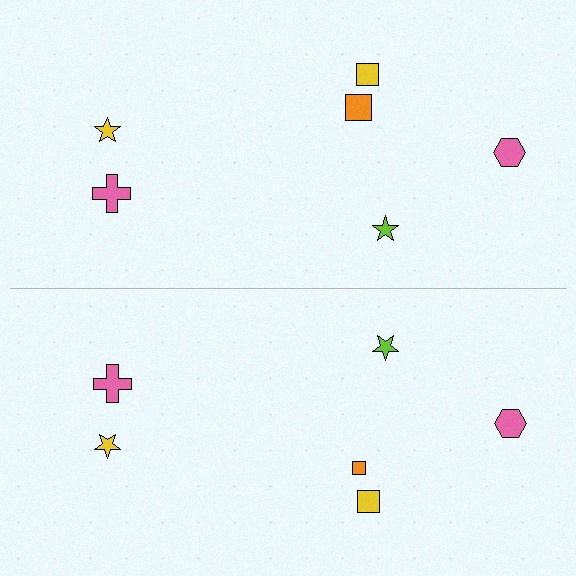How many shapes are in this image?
There are 12 shapes in this image.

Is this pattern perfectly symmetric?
No, the pattern is not perfectly symmetric. The orange square on the bottom side has a different size than its mirror counterpart.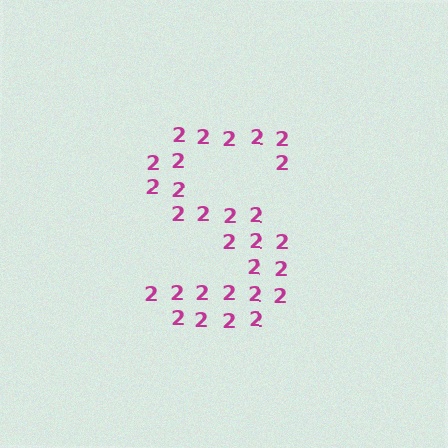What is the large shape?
The large shape is the letter S.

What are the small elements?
The small elements are digit 2's.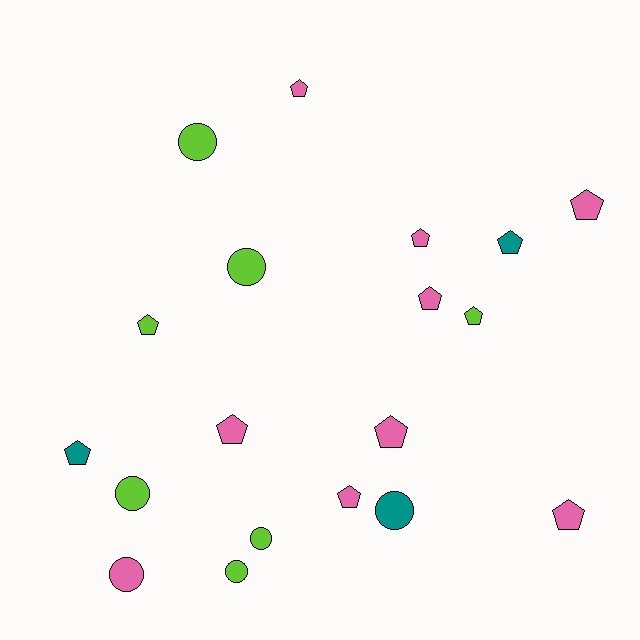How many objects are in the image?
There are 19 objects.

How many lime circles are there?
There are 5 lime circles.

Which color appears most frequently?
Pink, with 9 objects.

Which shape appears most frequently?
Pentagon, with 12 objects.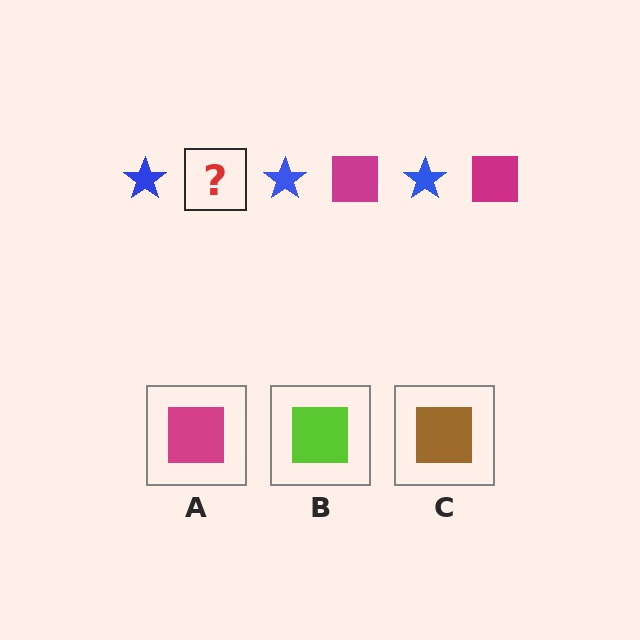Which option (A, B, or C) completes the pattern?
A.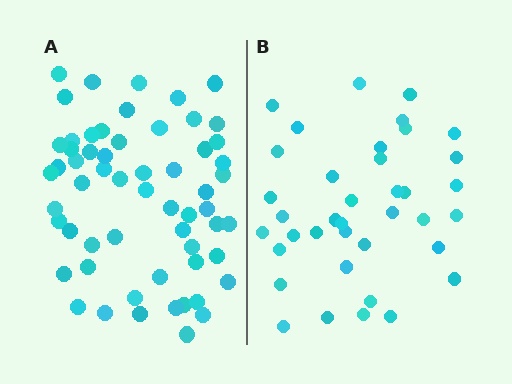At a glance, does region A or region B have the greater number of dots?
Region A (the left region) has more dots.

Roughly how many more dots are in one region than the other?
Region A has approximately 20 more dots than region B.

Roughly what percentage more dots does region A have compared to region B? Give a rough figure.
About 55% more.